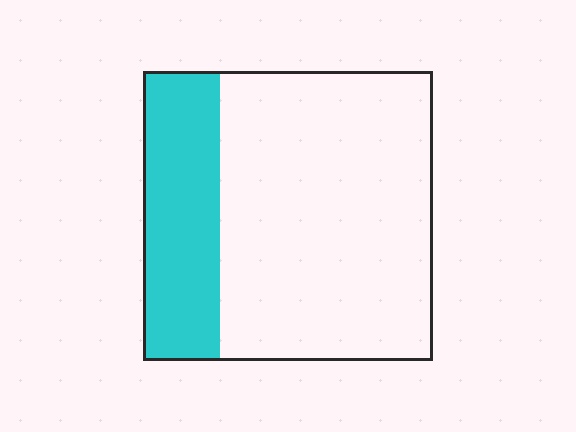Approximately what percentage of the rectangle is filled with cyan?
Approximately 25%.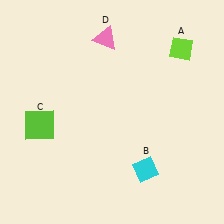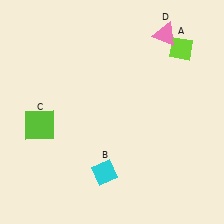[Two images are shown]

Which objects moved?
The objects that moved are: the cyan diamond (B), the pink triangle (D).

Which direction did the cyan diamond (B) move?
The cyan diamond (B) moved left.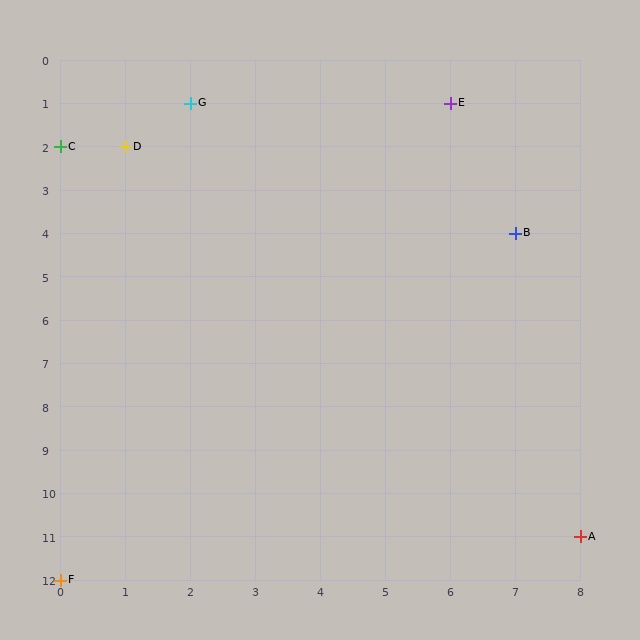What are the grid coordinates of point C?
Point C is at grid coordinates (0, 2).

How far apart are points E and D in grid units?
Points E and D are 5 columns and 1 row apart (about 5.1 grid units diagonally).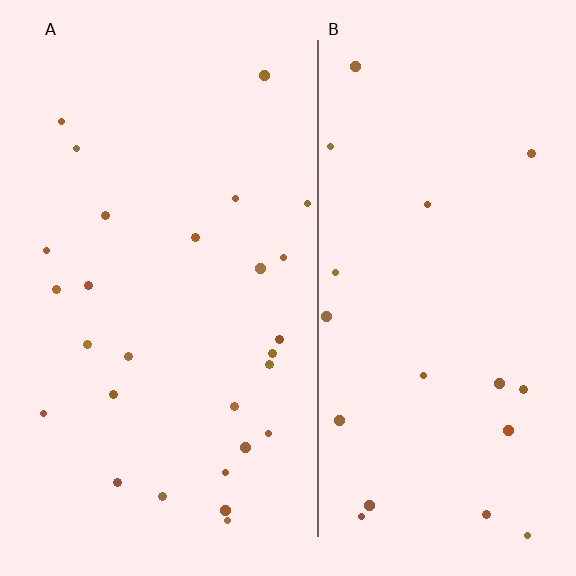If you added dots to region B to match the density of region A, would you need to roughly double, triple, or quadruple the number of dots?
Approximately double.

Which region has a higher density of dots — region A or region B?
A (the left).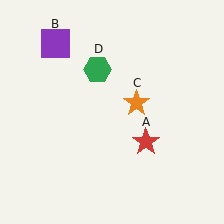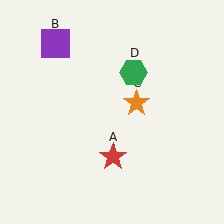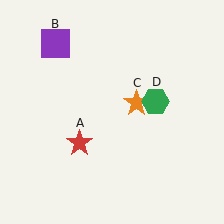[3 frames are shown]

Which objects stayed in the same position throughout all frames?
Purple square (object B) and orange star (object C) remained stationary.